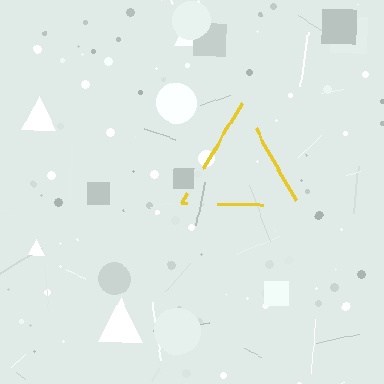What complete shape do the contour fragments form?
The contour fragments form a triangle.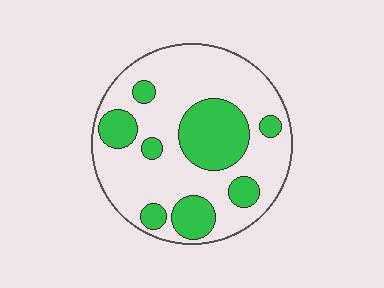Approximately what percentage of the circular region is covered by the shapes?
Approximately 30%.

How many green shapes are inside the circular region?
8.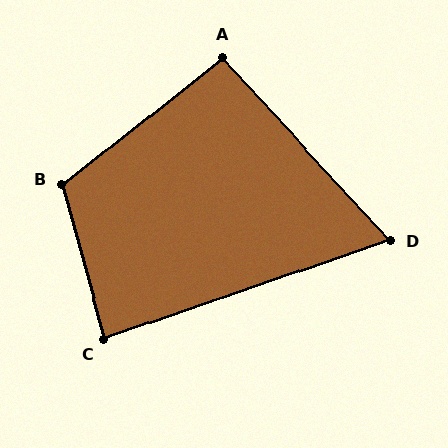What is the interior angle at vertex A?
Approximately 94 degrees (approximately right).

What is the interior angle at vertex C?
Approximately 86 degrees (approximately right).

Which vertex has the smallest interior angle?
D, at approximately 67 degrees.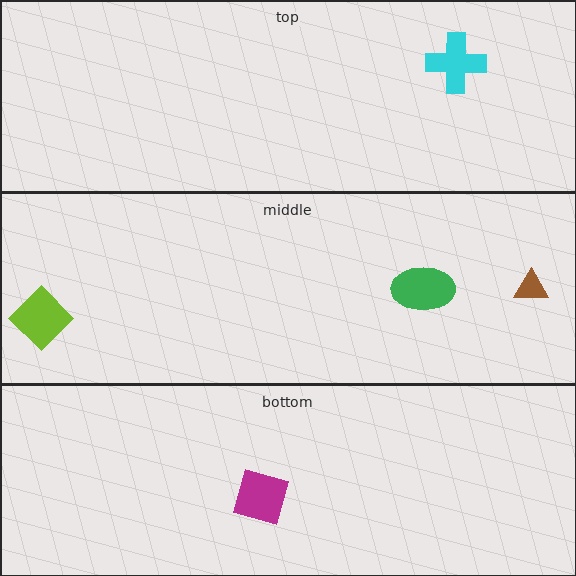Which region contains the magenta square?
The bottom region.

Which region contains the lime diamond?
The middle region.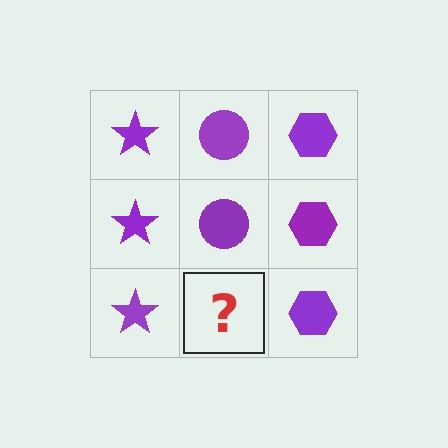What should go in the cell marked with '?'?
The missing cell should contain a purple circle.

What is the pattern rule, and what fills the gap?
The rule is that each column has a consistent shape. The gap should be filled with a purple circle.